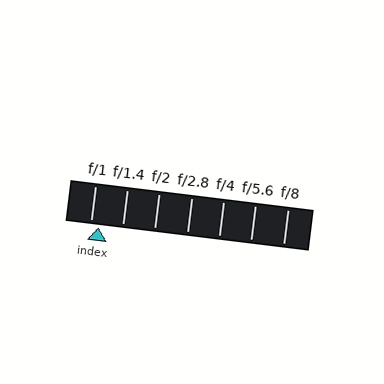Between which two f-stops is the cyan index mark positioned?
The index mark is between f/1 and f/1.4.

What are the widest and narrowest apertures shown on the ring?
The widest aperture shown is f/1 and the narrowest is f/8.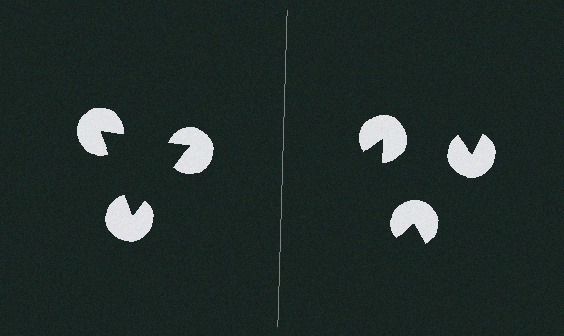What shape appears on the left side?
An illusory triangle.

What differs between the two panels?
The pac-man discs are positioned identically on both sides; only the wedge orientations differ. On the left they align to a triangle; on the right they are misaligned.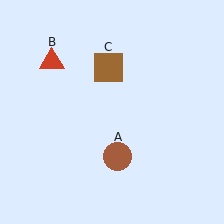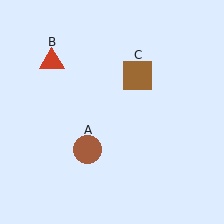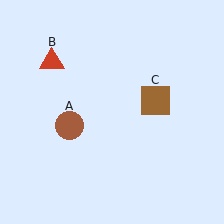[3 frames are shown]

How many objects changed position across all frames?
2 objects changed position: brown circle (object A), brown square (object C).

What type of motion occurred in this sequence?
The brown circle (object A), brown square (object C) rotated clockwise around the center of the scene.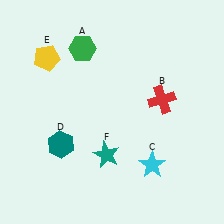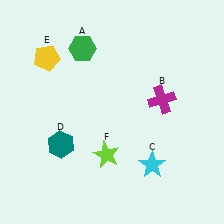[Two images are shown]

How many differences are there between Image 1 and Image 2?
There are 2 differences between the two images.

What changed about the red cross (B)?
In Image 1, B is red. In Image 2, it changed to magenta.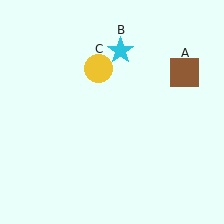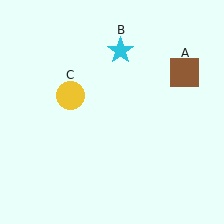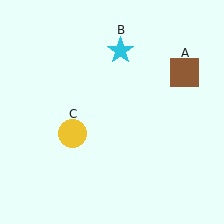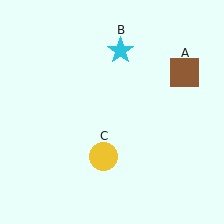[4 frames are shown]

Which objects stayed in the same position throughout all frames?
Brown square (object A) and cyan star (object B) remained stationary.